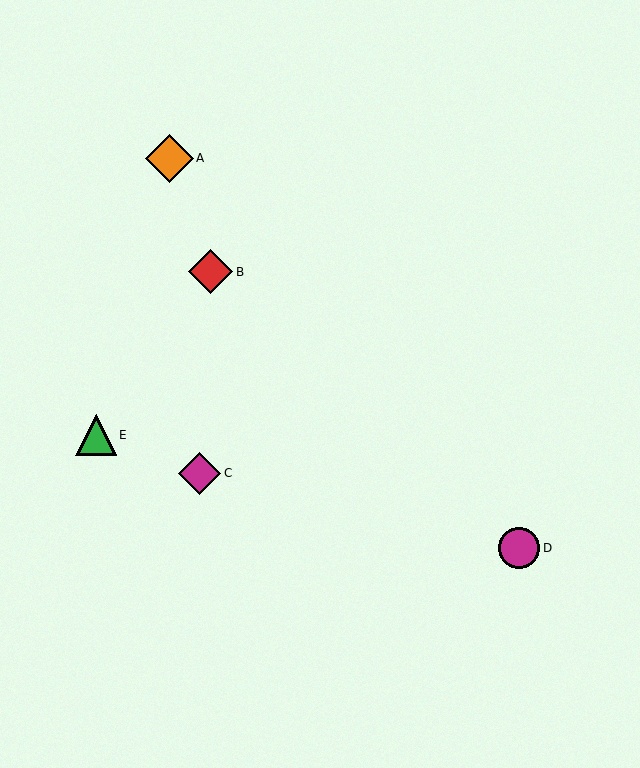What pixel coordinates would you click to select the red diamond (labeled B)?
Click at (211, 272) to select the red diamond B.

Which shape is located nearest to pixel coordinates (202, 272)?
The red diamond (labeled B) at (211, 272) is nearest to that location.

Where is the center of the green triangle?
The center of the green triangle is at (96, 435).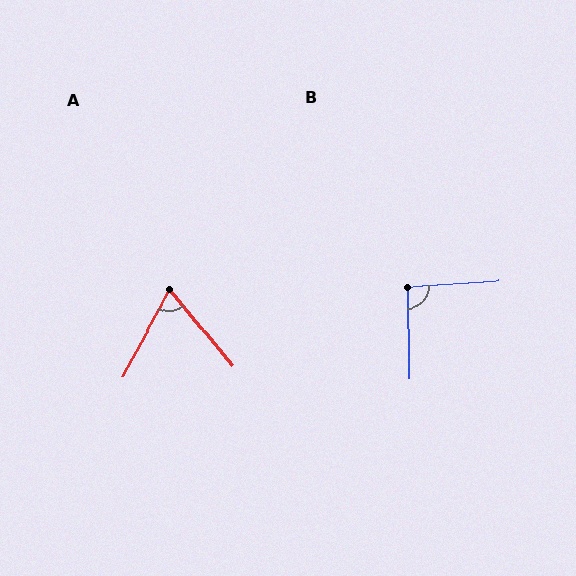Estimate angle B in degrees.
Approximately 93 degrees.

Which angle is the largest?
B, at approximately 93 degrees.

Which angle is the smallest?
A, at approximately 68 degrees.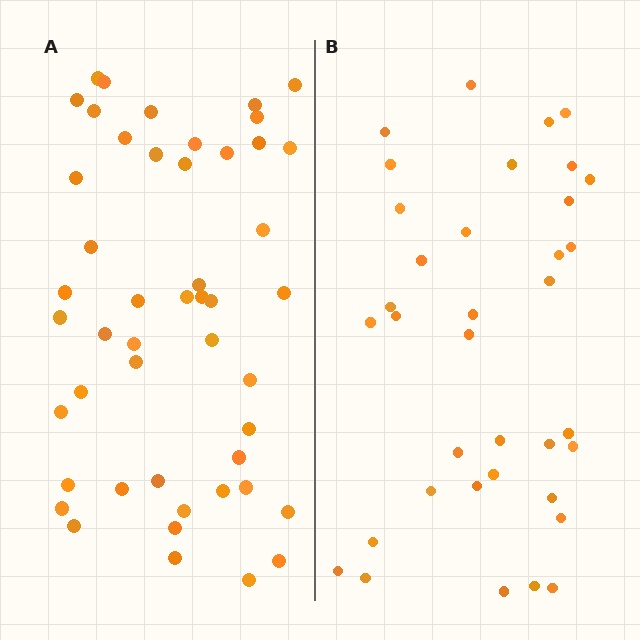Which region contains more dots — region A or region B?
Region A (the left region) has more dots.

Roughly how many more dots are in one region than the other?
Region A has roughly 12 or so more dots than region B.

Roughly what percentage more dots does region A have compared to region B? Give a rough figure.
About 35% more.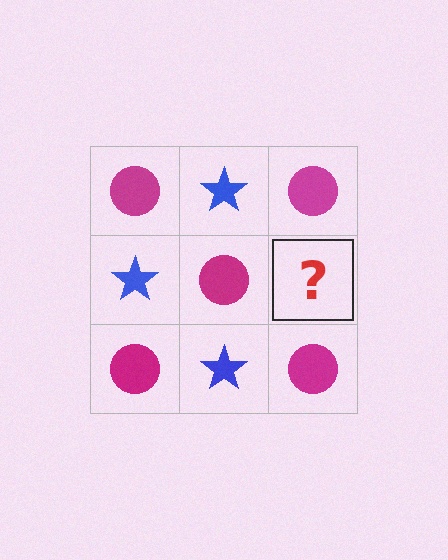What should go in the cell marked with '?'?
The missing cell should contain a blue star.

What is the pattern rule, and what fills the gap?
The rule is that it alternates magenta circle and blue star in a checkerboard pattern. The gap should be filled with a blue star.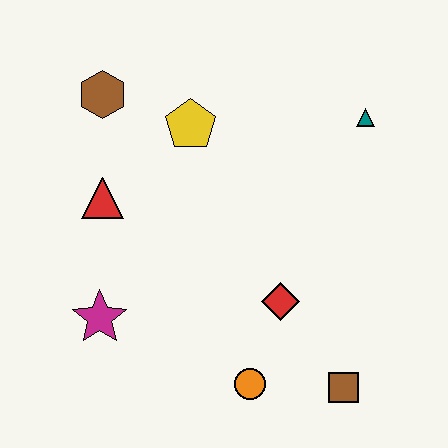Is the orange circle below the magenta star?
Yes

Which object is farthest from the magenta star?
The teal triangle is farthest from the magenta star.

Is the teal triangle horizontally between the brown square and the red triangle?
No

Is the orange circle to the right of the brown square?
No